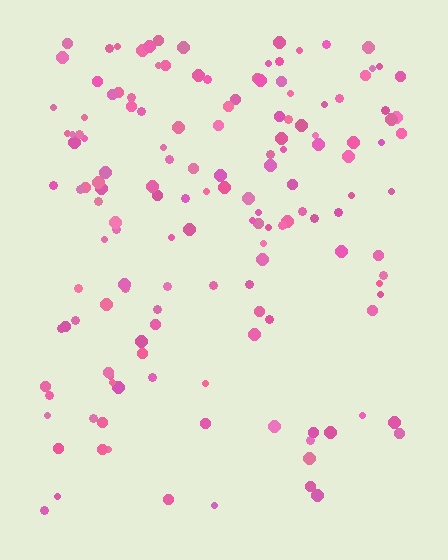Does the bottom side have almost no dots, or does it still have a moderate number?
Still a moderate number, just noticeably fewer than the top.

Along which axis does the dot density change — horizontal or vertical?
Vertical.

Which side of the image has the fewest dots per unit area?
The bottom.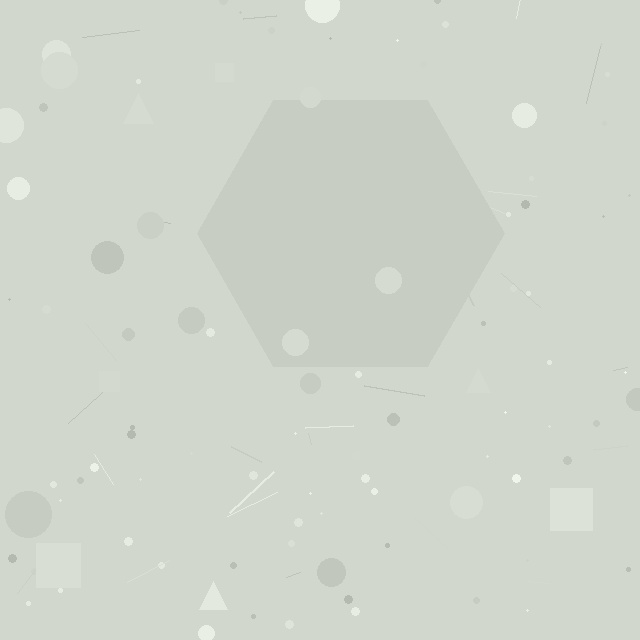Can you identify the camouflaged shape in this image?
The camouflaged shape is a hexagon.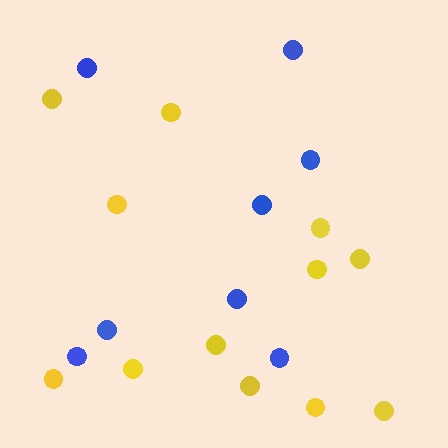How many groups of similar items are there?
There are 2 groups: one group of blue circles (8) and one group of yellow circles (12).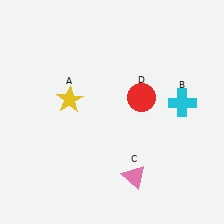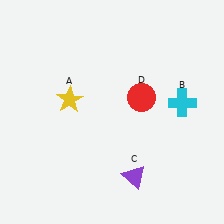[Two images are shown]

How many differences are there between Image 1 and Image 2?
There is 1 difference between the two images.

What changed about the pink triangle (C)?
In Image 1, C is pink. In Image 2, it changed to purple.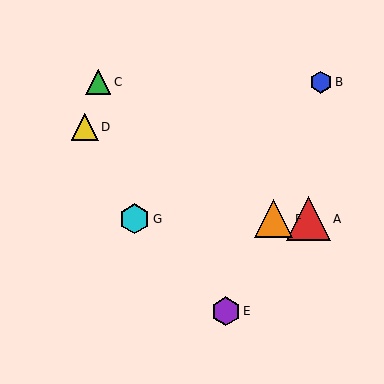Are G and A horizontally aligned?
Yes, both are at y≈219.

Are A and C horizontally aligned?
No, A is at y≈219 and C is at y≈82.